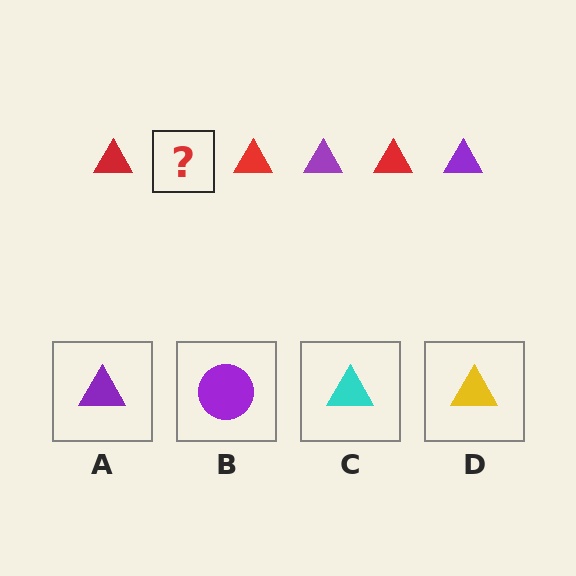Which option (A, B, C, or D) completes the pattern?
A.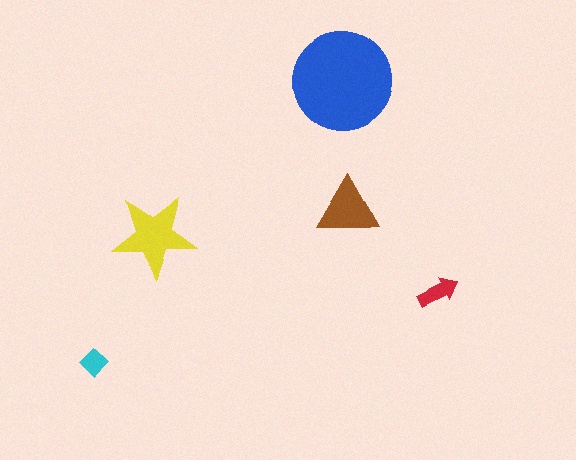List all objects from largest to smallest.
The blue circle, the yellow star, the brown triangle, the red arrow, the cyan diamond.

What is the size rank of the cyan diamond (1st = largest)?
5th.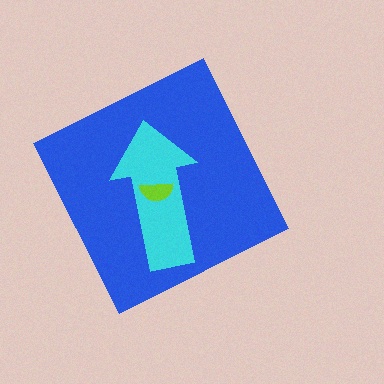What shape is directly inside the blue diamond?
The cyan arrow.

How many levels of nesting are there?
3.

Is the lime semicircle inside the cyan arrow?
Yes.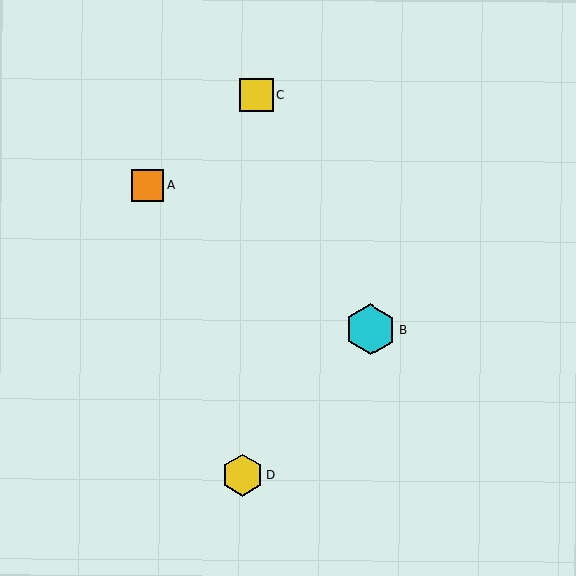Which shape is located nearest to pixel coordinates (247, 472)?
The yellow hexagon (labeled D) at (242, 475) is nearest to that location.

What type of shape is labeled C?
Shape C is a yellow square.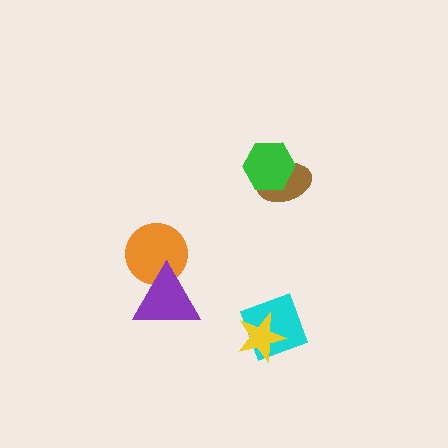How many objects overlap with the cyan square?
1 object overlaps with the cyan square.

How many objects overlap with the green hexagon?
1 object overlaps with the green hexagon.